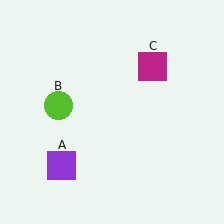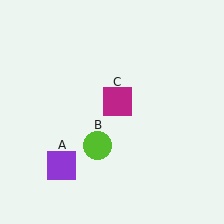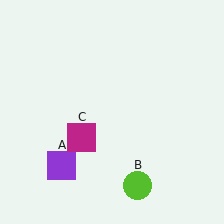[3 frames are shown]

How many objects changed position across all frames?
2 objects changed position: lime circle (object B), magenta square (object C).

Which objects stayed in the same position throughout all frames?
Purple square (object A) remained stationary.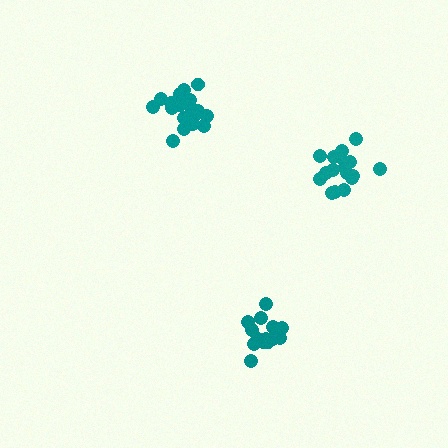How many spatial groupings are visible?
There are 3 spatial groupings.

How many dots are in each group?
Group 1: 20 dots, Group 2: 17 dots, Group 3: 18 dots (55 total).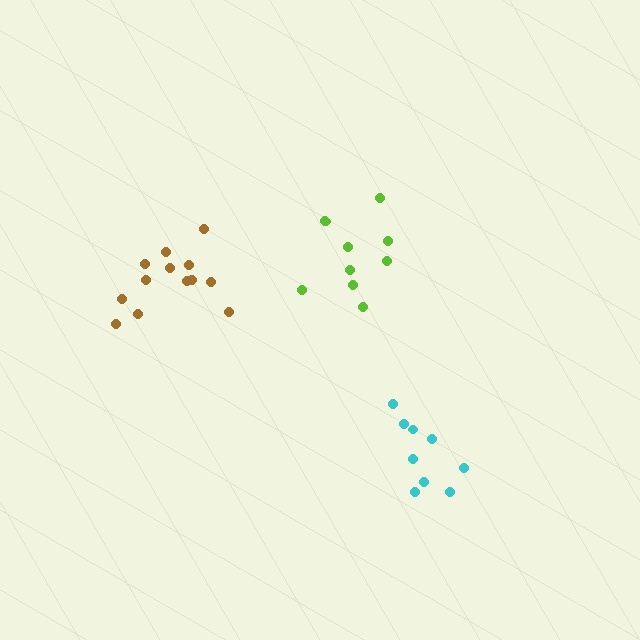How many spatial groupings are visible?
There are 3 spatial groupings.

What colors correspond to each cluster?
The clusters are colored: brown, lime, cyan.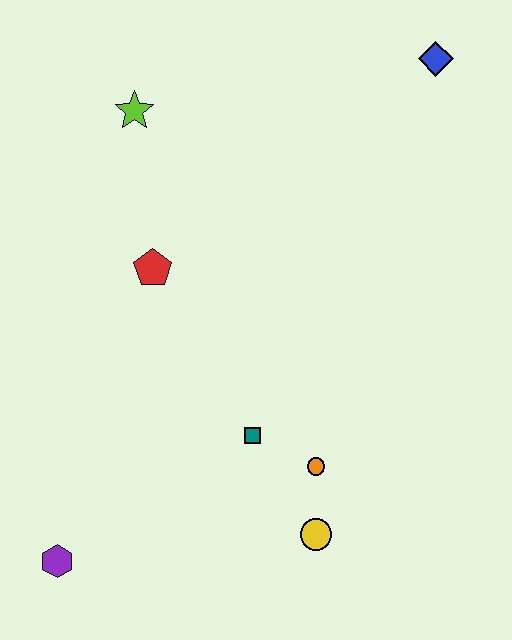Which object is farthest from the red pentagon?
The blue diamond is farthest from the red pentagon.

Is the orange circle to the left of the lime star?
No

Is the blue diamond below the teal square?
No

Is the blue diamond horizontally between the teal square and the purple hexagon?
No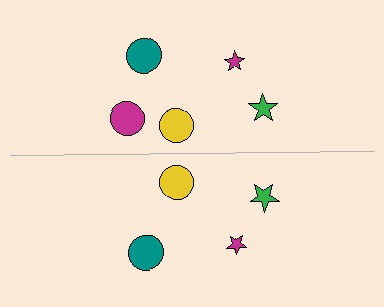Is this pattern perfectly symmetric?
No, the pattern is not perfectly symmetric. A magenta circle is missing from the bottom side.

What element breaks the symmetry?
A magenta circle is missing from the bottom side.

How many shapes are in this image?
There are 9 shapes in this image.